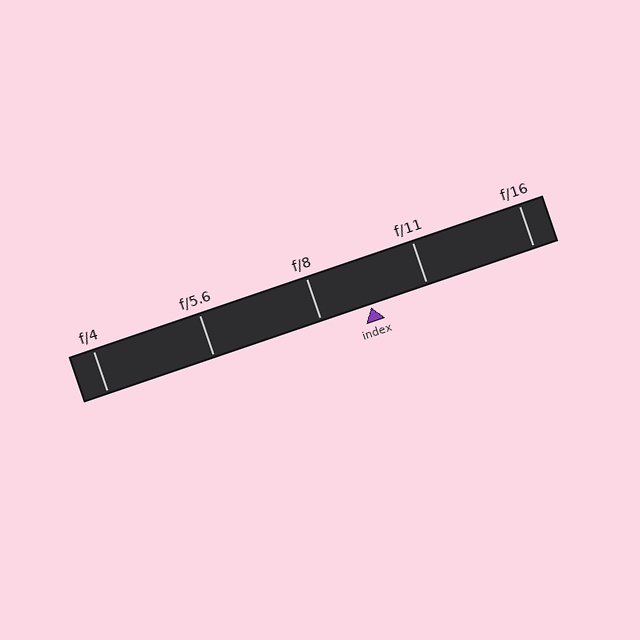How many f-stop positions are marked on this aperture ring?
There are 5 f-stop positions marked.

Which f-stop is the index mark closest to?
The index mark is closest to f/8.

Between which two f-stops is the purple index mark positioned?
The index mark is between f/8 and f/11.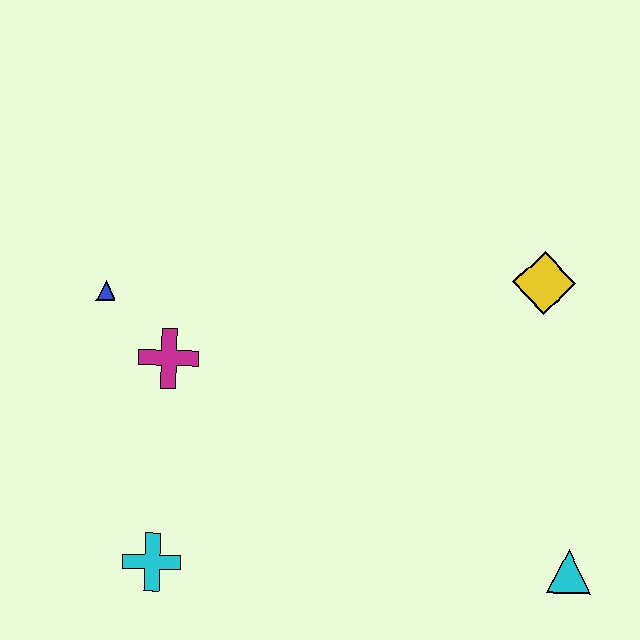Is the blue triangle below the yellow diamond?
Yes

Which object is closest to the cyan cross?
The magenta cross is closest to the cyan cross.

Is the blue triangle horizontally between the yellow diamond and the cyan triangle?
No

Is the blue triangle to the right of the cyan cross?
No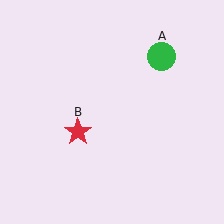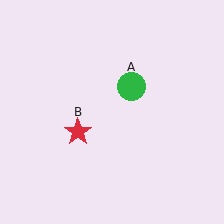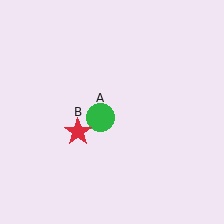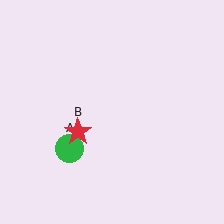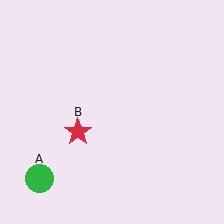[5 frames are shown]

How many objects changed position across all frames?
1 object changed position: green circle (object A).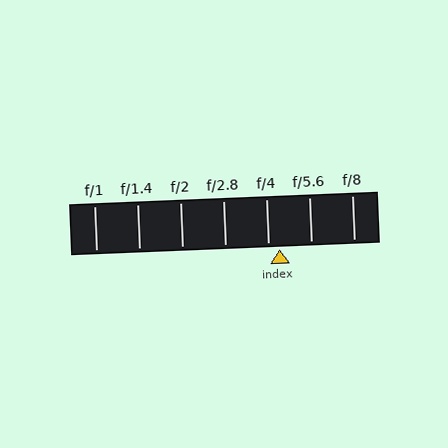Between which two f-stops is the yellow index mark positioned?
The index mark is between f/4 and f/5.6.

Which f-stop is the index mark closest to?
The index mark is closest to f/4.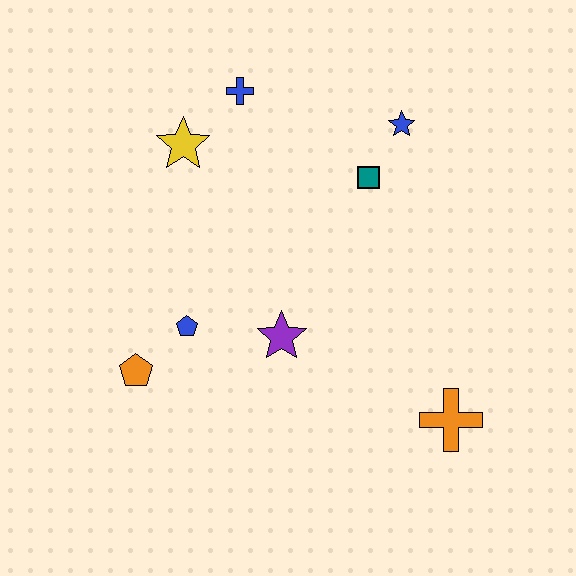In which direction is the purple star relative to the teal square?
The purple star is below the teal square.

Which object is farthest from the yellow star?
The orange cross is farthest from the yellow star.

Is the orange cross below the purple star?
Yes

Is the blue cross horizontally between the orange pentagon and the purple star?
Yes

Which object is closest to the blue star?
The teal square is closest to the blue star.